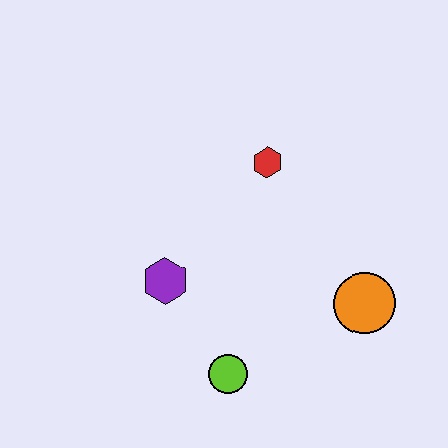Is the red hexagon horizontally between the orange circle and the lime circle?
Yes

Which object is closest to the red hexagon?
The purple hexagon is closest to the red hexagon.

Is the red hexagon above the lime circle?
Yes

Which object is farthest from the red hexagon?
The lime circle is farthest from the red hexagon.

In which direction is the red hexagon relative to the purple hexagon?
The red hexagon is above the purple hexagon.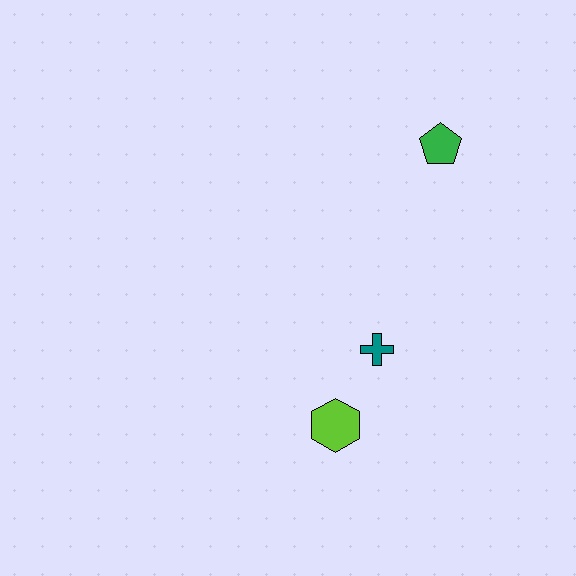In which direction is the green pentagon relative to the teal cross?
The green pentagon is above the teal cross.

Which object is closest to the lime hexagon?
The teal cross is closest to the lime hexagon.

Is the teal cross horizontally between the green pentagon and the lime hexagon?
Yes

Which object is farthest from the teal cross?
The green pentagon is farthest from the teal cross.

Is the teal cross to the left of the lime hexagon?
No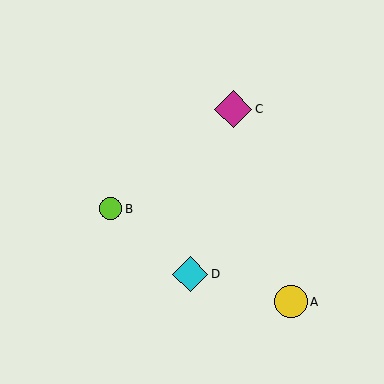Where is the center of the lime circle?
The center of the lime circle is at (110, 209).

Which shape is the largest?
The magenta diamond (labeled C) is the largest.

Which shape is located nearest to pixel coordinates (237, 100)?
The magenta diamond (labeled C) at (233, 109) is nearest to that location.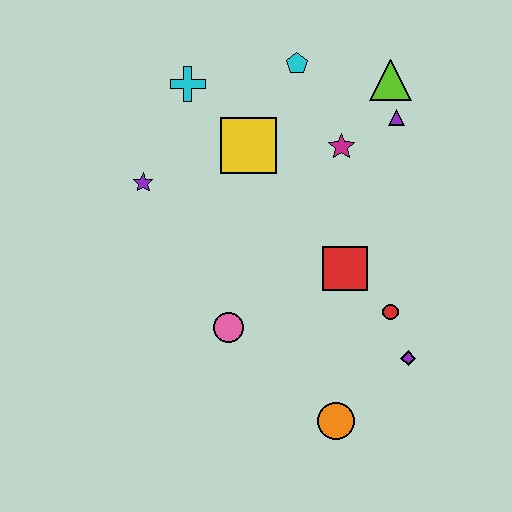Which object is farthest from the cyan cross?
The orange circle is farthest from the cyan cross.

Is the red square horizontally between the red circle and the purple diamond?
No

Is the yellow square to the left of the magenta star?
Yes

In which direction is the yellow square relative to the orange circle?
The yellow square is above the orange circle.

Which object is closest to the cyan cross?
The yellow square is closest to the cyan cross.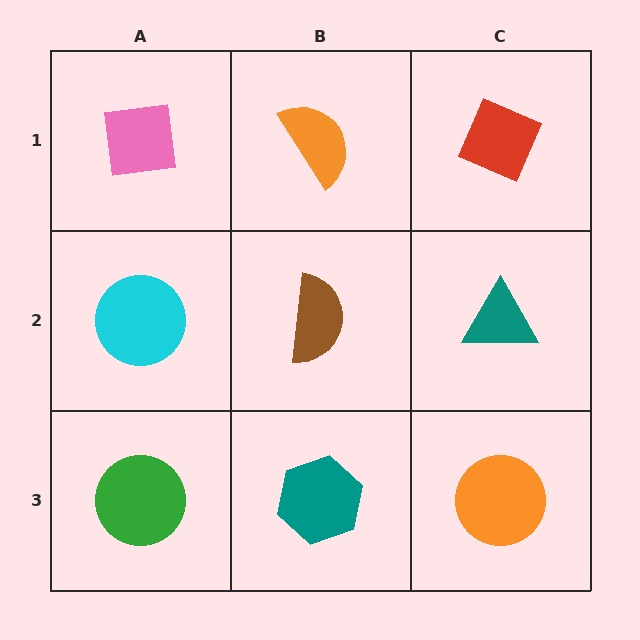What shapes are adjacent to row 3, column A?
A cyan circle (row 2, column A), a teal hexagon (row 3, column B).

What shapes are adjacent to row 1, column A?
A cyan circle (row 2, column A), an orange semicircle (row 1, column B).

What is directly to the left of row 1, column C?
An orange semicircle.